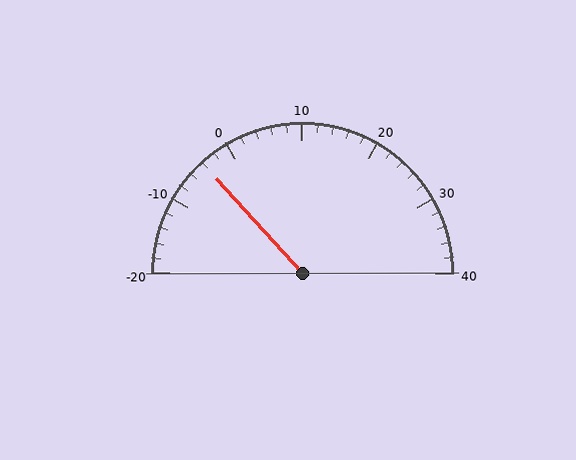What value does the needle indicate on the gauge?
The needle indicates approximately -4.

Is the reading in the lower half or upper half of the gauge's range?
The reading is in the lower half of the range (-20 to 40).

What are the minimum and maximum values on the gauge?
The gauge ranges from -20 to 40.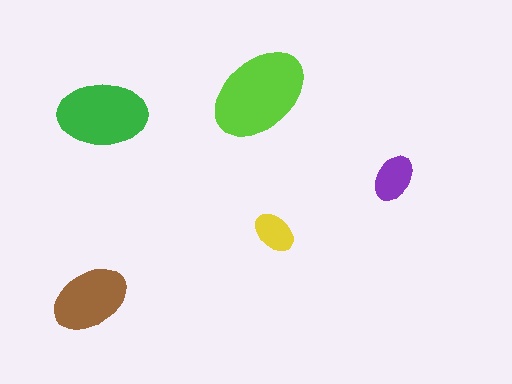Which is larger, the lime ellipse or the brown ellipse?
The lime one.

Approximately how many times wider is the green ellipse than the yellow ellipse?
About 2 times wider.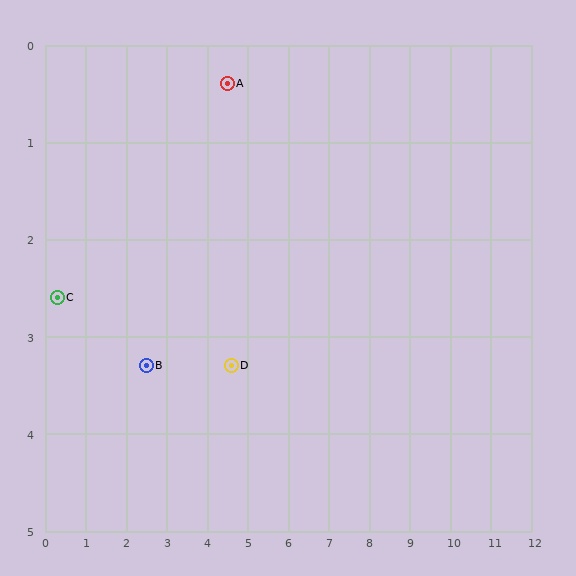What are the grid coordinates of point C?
Point C is at approximately (0.3, 2.6).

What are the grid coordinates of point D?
Point D is at approximately (4.6, 3.3).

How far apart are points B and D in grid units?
Points B and D are about 2.1 grid units apart.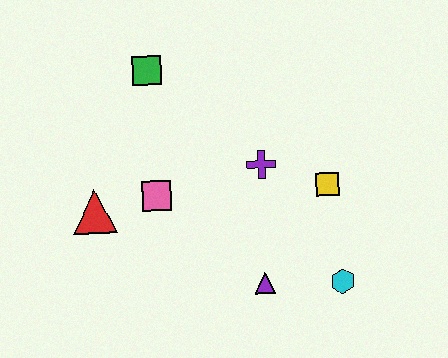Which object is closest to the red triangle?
The pink square is closest to the red triangle.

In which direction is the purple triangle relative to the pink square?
The purple triangle is to the right of the pink square.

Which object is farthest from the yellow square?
The red triangle is farthest from the yellow square.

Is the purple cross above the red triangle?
Yes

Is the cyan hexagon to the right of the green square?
Yes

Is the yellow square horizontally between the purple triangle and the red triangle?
No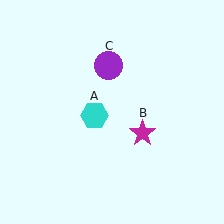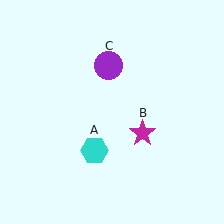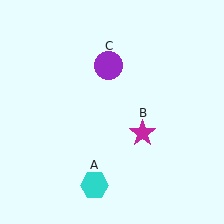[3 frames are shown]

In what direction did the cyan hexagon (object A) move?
The cyan hexagon (object A) moved down.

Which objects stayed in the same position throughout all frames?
Magenta star (object B) and purple circle (object C) remained stationary.